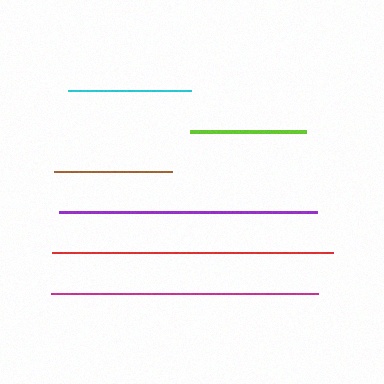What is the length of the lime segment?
The lime segment is approximately 116 pixels long.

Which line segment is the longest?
The red line is the longest at approximately 281 pixels.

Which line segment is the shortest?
The lime line is the shortest at approximately 116 pixels.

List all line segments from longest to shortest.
From longest to shortest: red, magenta, purple, cyan, brown, lime.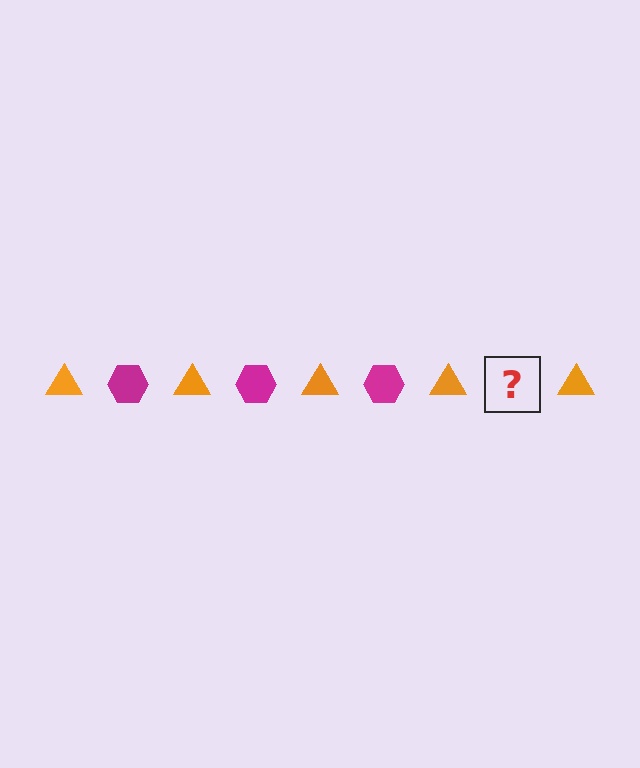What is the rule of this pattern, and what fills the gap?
The rule is that the pattern alternates between orange triangle and magenta hexagon. The gap should be filled with a magenta hexagon.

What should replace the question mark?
The question mark should be replaced with a magenta hexagon.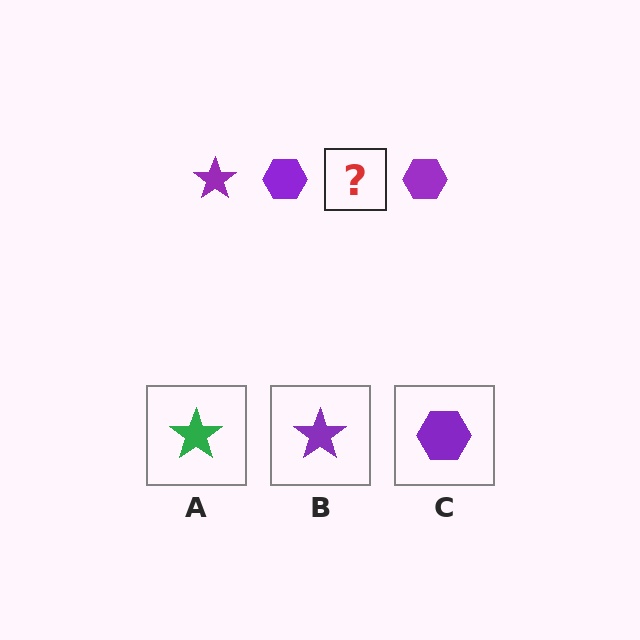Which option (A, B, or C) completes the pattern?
B.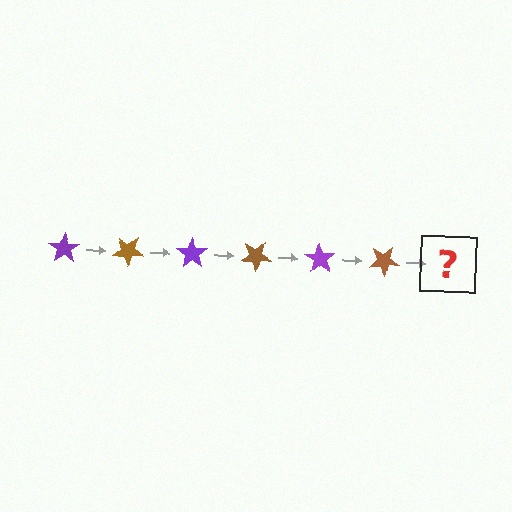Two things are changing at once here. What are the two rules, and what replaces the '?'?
The two rules are that it rotates 35 degrees each step and the color cycles through purple and brown. The '?' should be a purple star, rotated 210 degrees from the start.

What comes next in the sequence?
The next element should be a purple star, rotated 210 degrees from the start.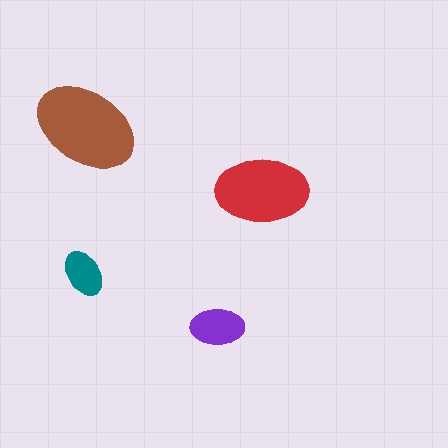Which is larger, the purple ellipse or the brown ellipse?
The brown one.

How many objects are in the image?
There are 4 objects in the image.